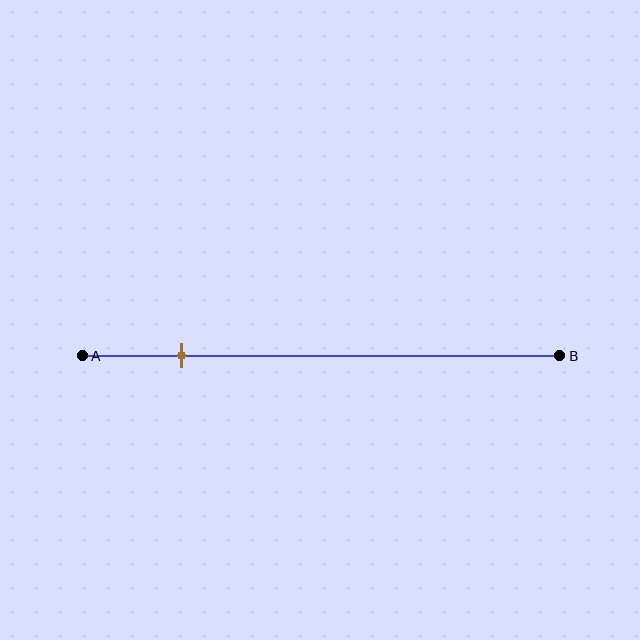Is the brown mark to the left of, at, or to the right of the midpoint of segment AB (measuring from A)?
The brown mark is to the left of the midpoint of segment AB.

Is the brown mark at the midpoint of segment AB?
No, the mark is at about 20% from A, not at the 50% midpoint.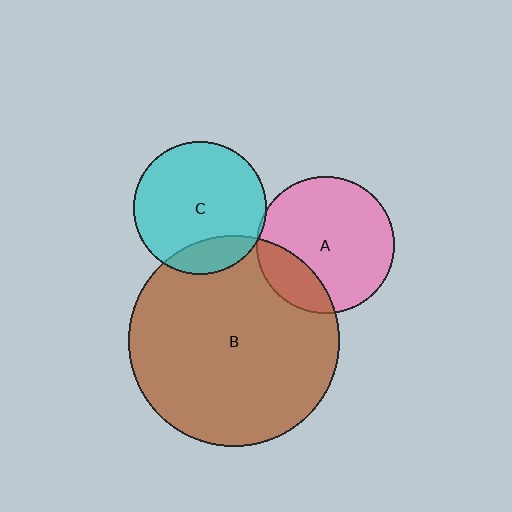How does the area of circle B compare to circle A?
Approximately 2.4 times.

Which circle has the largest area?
Circle B (brown).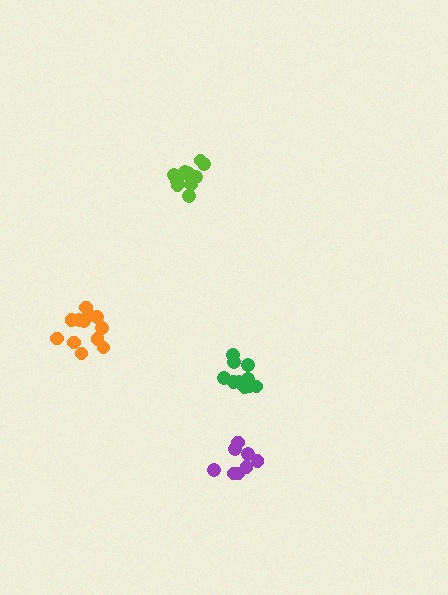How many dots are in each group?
Group 1: 8 dots, Group 2: 12 dots, Group 3: 11 dots, Group 4: 11 dots (42 total).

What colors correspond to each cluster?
The clusters are colored: purple, orange, lime, green.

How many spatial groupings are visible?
There are 4 spatial groupings.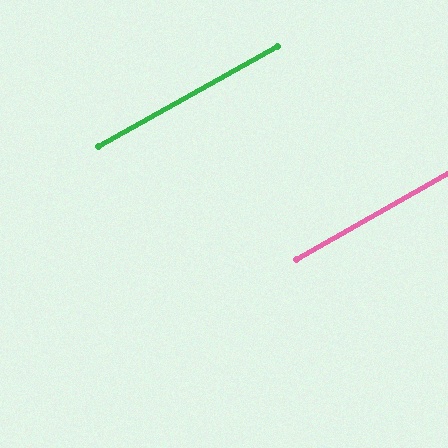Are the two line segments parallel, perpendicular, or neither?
Parallel — their directions differ by only 0.2°.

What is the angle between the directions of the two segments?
Approximately 0 degrees.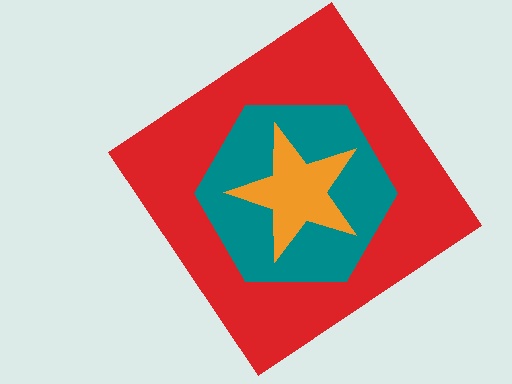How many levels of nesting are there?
3.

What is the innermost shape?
The orange star.